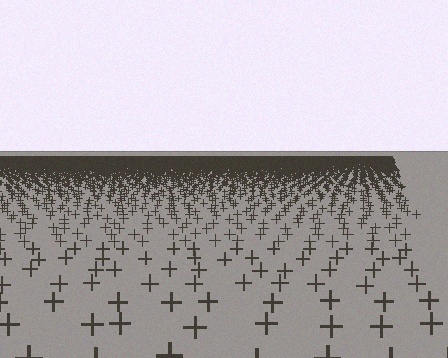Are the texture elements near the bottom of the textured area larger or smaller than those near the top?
Larger. Near the bottom, elements are closer to the viewer and appear at a bigger on-screen size.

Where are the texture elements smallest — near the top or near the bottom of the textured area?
Near the top.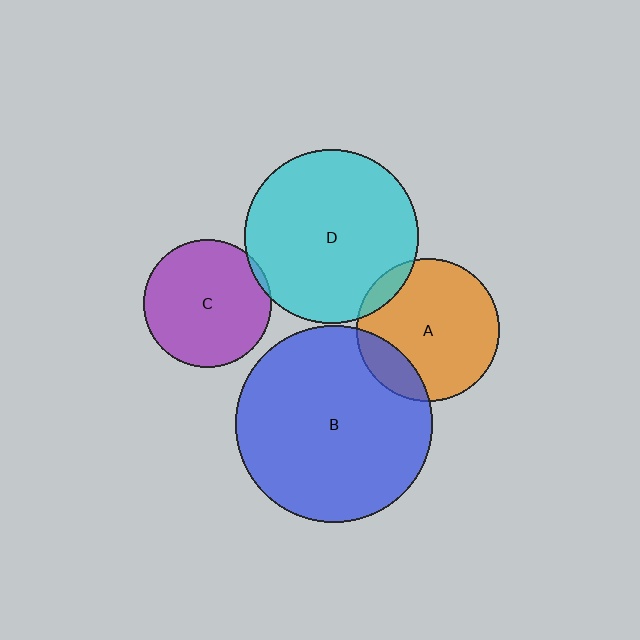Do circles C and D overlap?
Yes.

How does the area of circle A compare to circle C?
Approximately 1.2 times.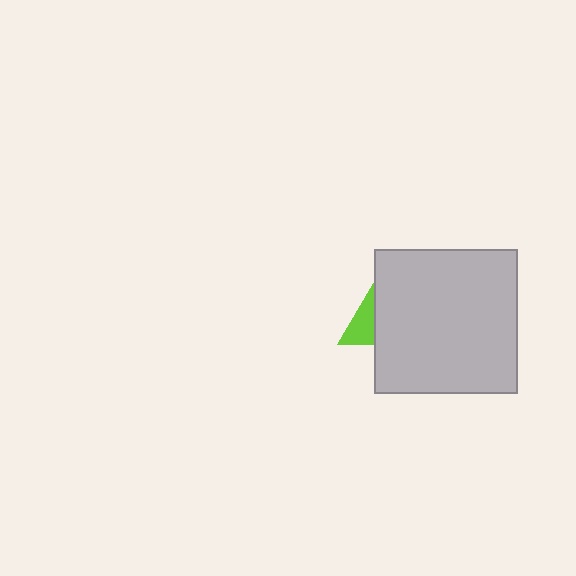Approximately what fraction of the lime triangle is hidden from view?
Roughly 69% of the lime triangle is hidden behind the light gray square.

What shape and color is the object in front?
The object in front is a light gray square.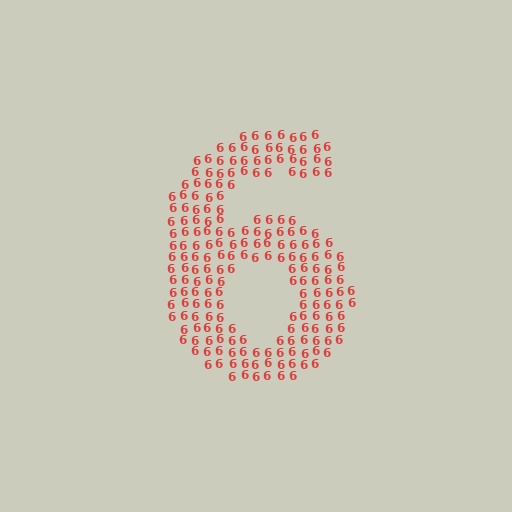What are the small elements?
The small elements are digit 6's.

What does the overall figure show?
The overall figure shows the digit 6.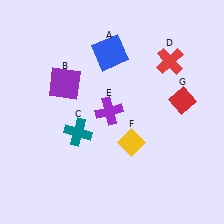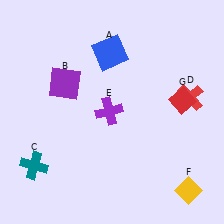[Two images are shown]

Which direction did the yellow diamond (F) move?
The yellow diamond (F) moved right.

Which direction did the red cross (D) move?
The red cross (D) moved down.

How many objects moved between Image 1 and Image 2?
3 objects moved between the two images.